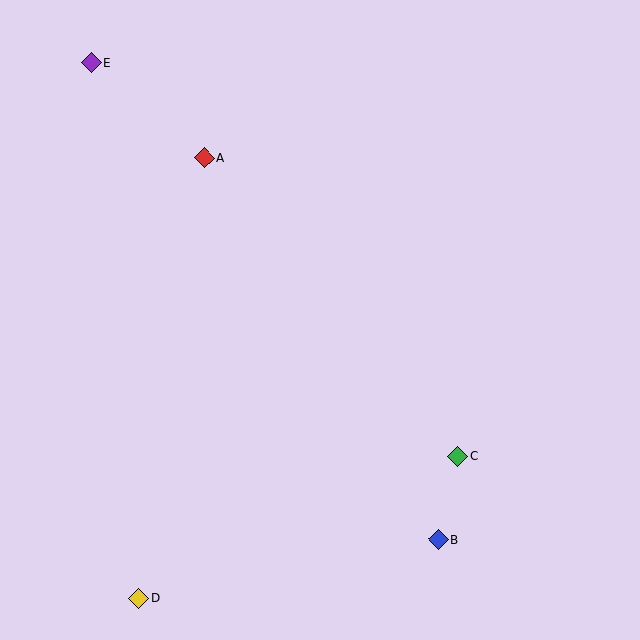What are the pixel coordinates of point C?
Point C is at (458, 456).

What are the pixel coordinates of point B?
Point B is at (438, 539).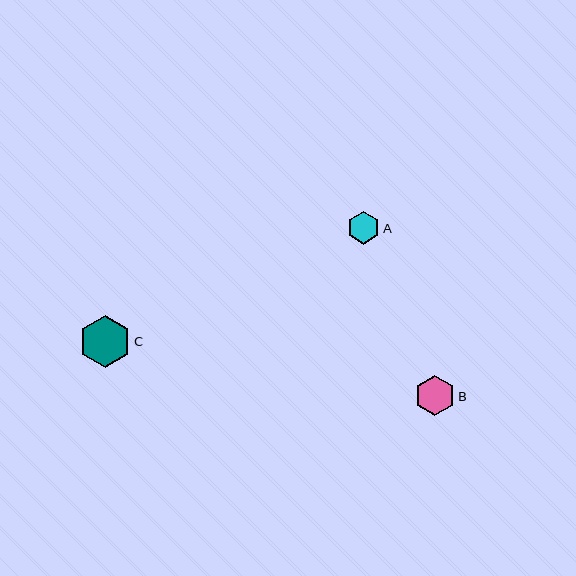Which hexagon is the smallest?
Hexagon A is the smallest with a size of approximately 33 pixels.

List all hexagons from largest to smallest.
From largest to smallest: C, B, A.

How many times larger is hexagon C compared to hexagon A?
Hexagon C is approximately 1.6 times the size of hexagon A.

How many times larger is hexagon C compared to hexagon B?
Hexagon C is approximately 1.3 times the size of hexagon B.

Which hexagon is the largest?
Hexagon C is the largest with a size of approximately 52 pixels.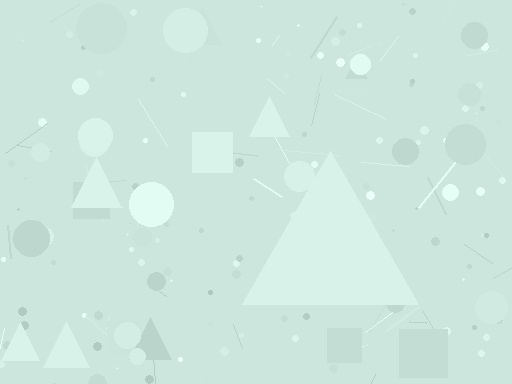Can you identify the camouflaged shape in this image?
The camouflaged shape is a triangle.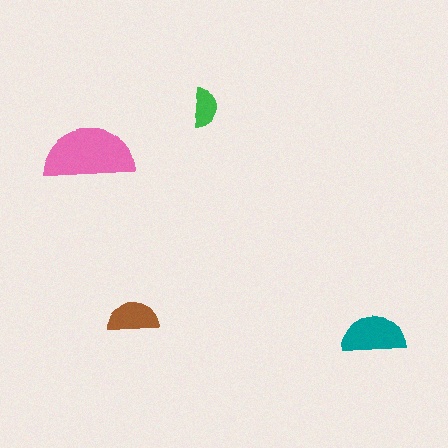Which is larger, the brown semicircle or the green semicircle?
The brown one.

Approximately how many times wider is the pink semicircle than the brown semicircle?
About 2 times wider.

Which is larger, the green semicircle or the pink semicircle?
The pink one.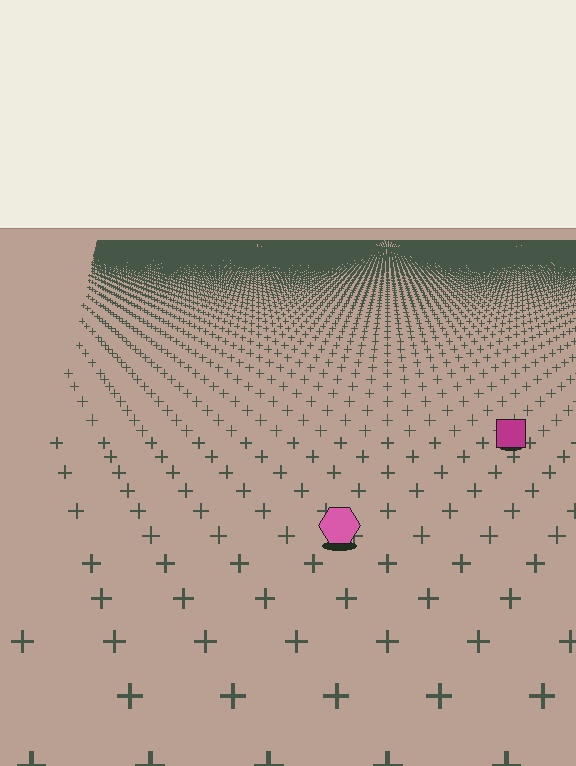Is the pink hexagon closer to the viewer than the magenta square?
Yes. The pink hexagon is closer — you can tell from the texture gradient: the ground texture is coarser near it.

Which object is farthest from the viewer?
The magenta square is farthest from the viewer. It appears smaller and the ground texture around it is denser.